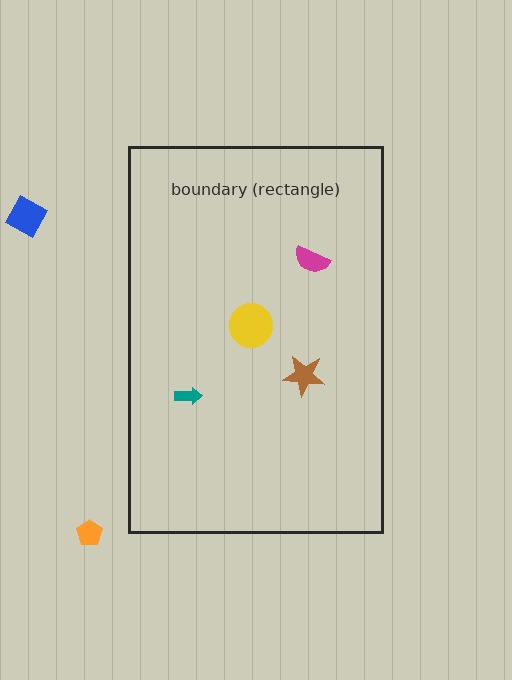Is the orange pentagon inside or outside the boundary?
Outside.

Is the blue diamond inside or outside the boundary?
Outside.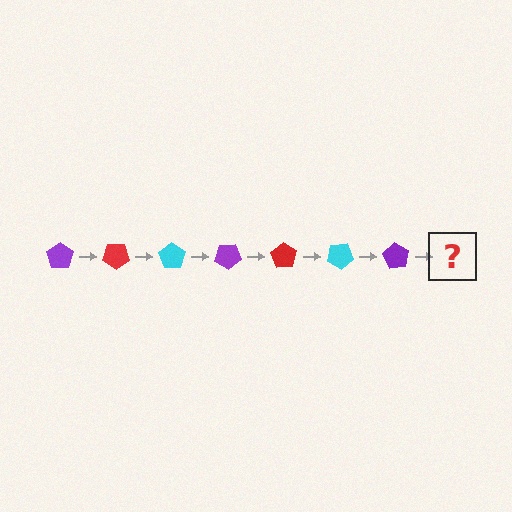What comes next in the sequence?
The next element should be a red pentagon, rotated 245 degrees from the start.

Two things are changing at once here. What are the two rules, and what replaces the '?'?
The two rules are that it rotates 35 degrees each step and the color cycles through purple, red, and cyan. The '?' should be a red pentagon, rotated 245 degrees from the start.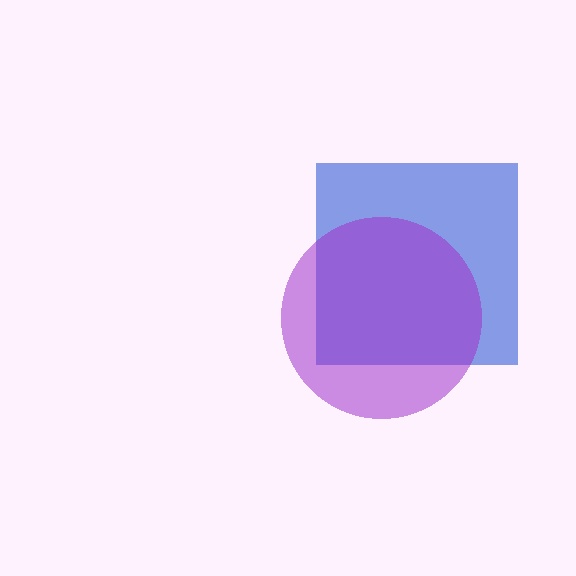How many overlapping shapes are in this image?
There are 2 overlapping shapes in the image.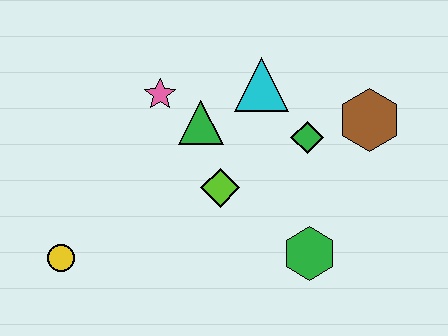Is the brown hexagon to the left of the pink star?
No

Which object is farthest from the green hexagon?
The yellow circle is farthest from the green hexagon.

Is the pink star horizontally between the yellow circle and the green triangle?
Yes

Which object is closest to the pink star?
The green triangle is closest to the pink star.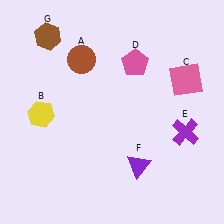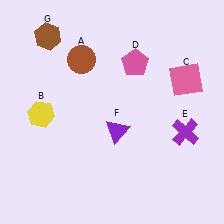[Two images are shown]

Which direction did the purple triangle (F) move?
The purple triangle (F) moved up.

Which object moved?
The purple triangle (F) moved up.